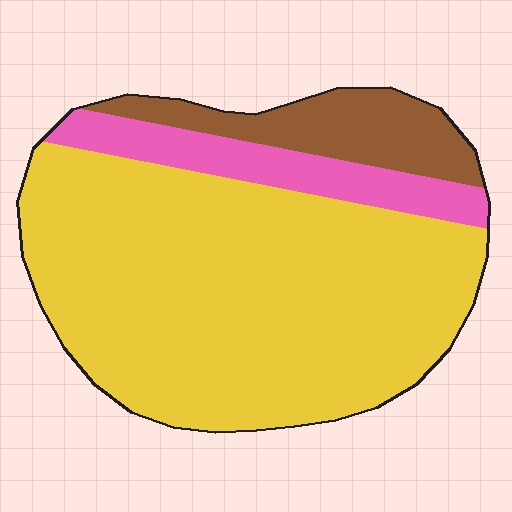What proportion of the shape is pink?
Pink takes up about one eighth (1/8) of the shape.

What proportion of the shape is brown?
Brown covers 14% of the shape.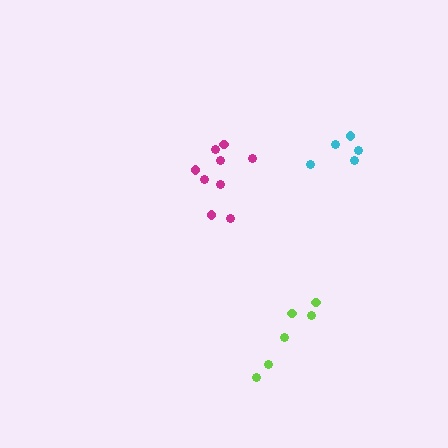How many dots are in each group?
Group 1: 9 dots, Group 2: 5 dots, Group 3: 6 dots (20 total).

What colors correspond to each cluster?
The clusters are colored: magenta, cyan, lime.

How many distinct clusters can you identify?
There are 3 distinct clusters.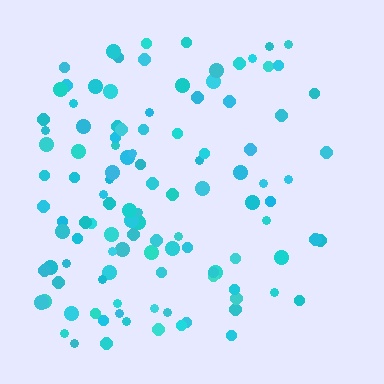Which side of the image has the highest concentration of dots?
The left.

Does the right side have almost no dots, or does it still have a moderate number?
Still a moderate number, just noticeably fewer than the left.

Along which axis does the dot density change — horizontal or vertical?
Horizontal.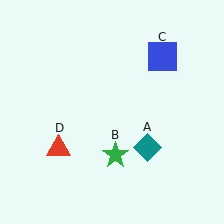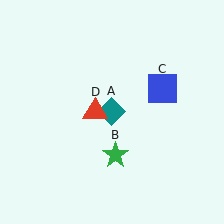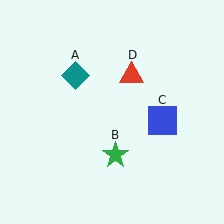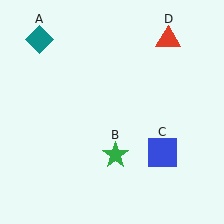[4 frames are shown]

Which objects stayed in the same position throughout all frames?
Green star (object B) remained stationary.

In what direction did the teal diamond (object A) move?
The teal diamond (object A) moved up and to the left.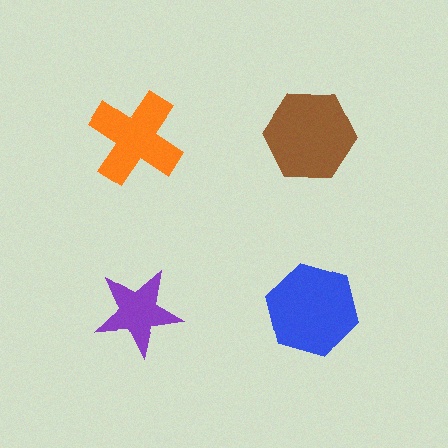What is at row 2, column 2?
A blue hexagon.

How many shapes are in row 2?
2 shapes.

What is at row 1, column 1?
An orange cross.